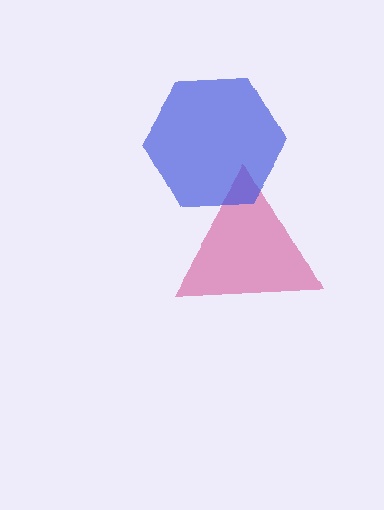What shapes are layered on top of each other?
The layered shapes are: a pink triangle, a blue hexagon.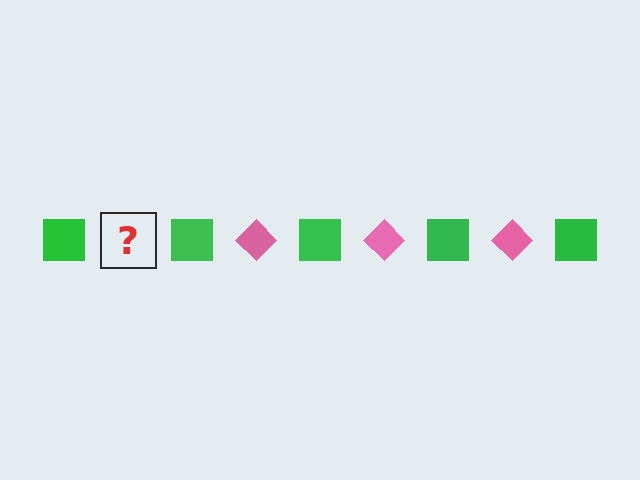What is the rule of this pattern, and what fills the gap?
The rule is that the pattern alternates between green square and pink diamond. The gap should be filled with a pink diamond.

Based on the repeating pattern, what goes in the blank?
The blank should be a pink diamond.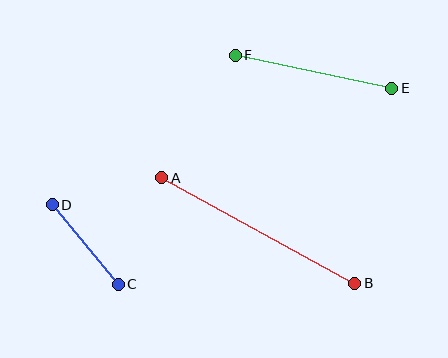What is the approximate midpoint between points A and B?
The midpoint is at approximately (258, 230) pixels.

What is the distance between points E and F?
The distance is approximately 160 pixels.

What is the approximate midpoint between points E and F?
The midpoint is at approximately (313, 72) pixels.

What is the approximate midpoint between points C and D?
The midpoint is at approximately (85, 245) pixels.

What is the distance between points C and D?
The distance is approximately 103 pixels.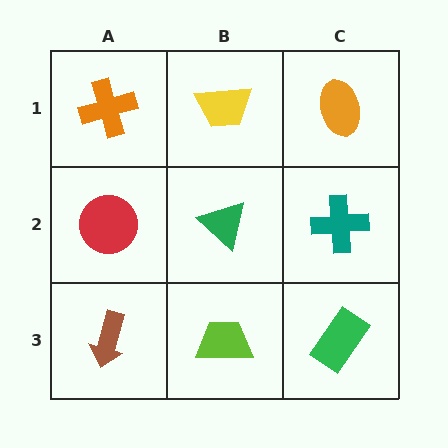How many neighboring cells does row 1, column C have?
2.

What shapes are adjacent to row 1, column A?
A red circle (row 2, column A), a yellow trapezoid (row 1, column B).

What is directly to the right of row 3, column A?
A lime trapezoid.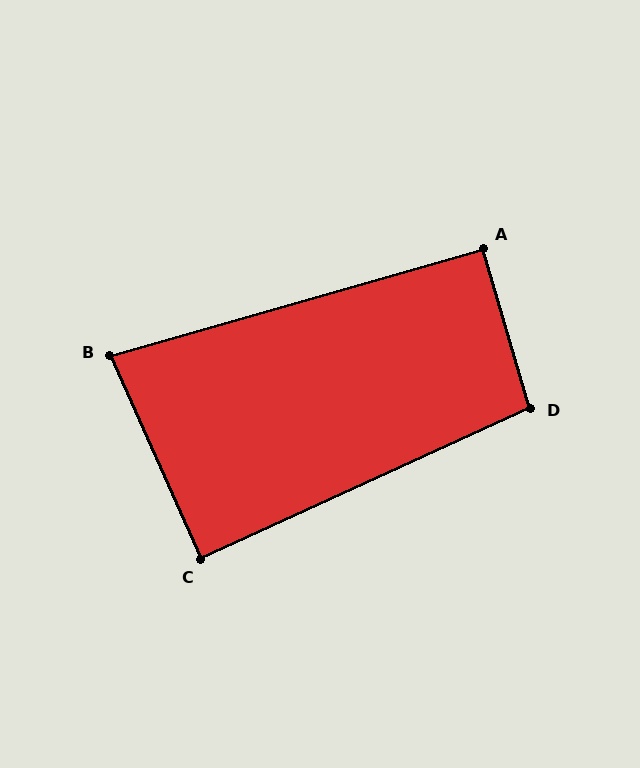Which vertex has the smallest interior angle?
B, at approximately 82 degrees.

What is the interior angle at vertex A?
Approximately 90 degrees (approximately right).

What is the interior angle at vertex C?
Approximately 90 degrees (approximately right).